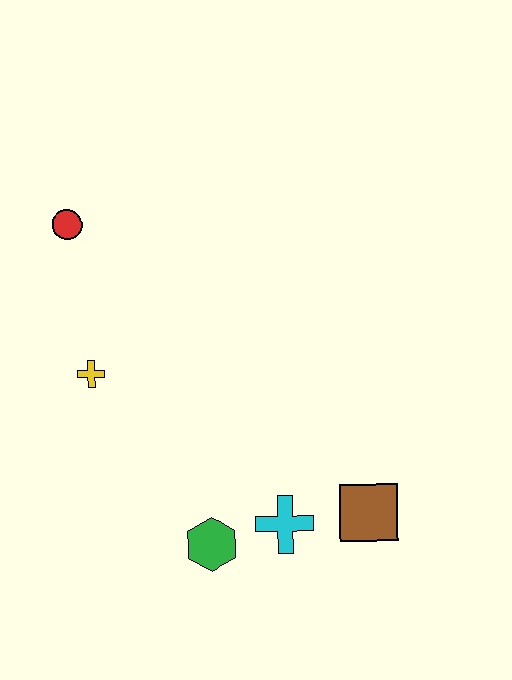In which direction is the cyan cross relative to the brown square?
The cyan cross is to the left of the brown square.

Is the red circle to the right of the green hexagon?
No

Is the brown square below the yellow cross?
Yes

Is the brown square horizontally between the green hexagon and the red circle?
No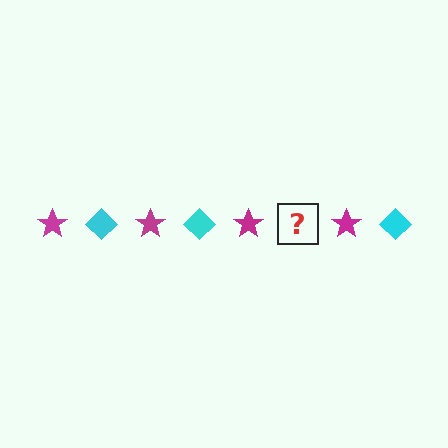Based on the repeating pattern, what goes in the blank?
The blank should be a cyan diamond.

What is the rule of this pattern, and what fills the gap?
The rule is that the pattern alternates between magenta star and cyan diamond. The gap should be filled with a cyan diamond.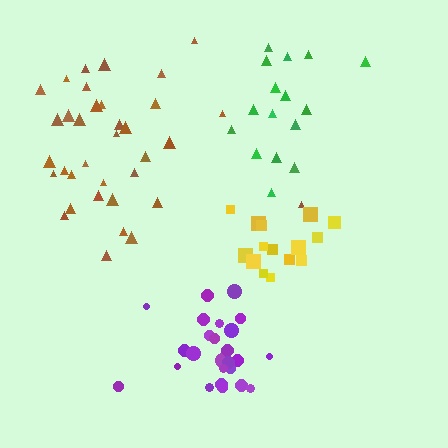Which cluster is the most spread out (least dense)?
Green.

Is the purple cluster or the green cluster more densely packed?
Purple.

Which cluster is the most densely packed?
Purple.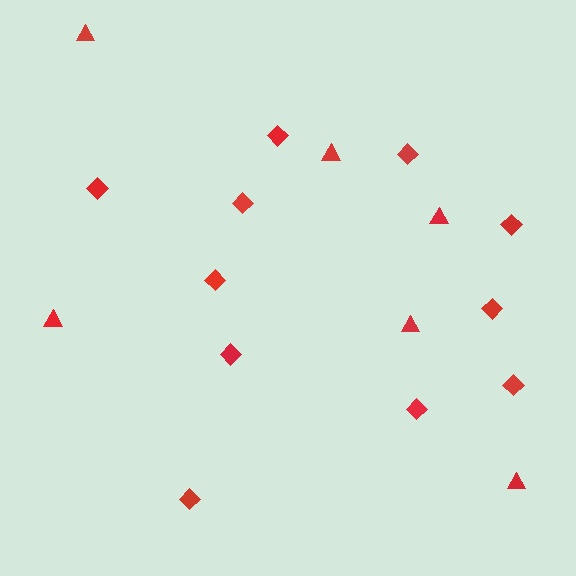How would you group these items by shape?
There are 2 groups: one group of diamonds (11) and one group of triangles (6).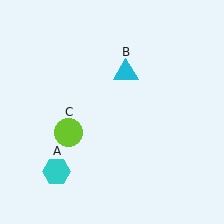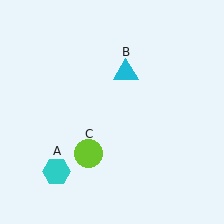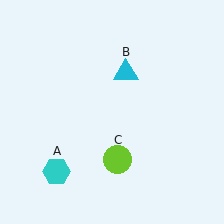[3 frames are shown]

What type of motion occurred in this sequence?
The lime circle (object C) rotated counterclockwise around the center of the scene.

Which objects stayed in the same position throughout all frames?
Cyan hexagon (object A) and cyan triangle (object B) remained stationary.